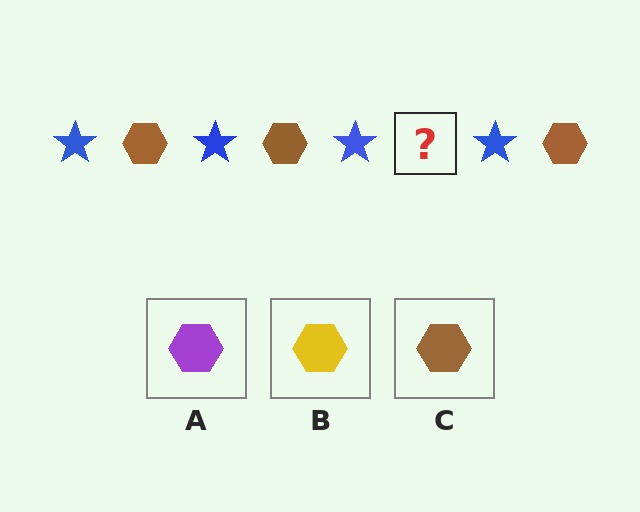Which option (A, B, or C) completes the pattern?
C.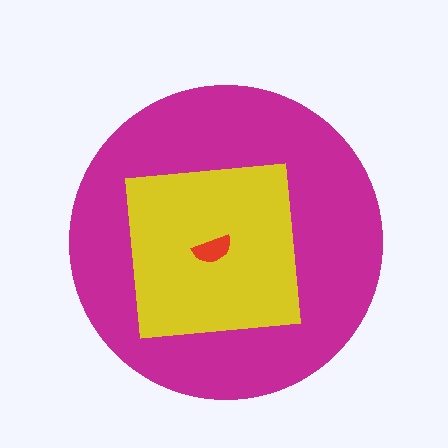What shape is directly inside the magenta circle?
The yellow square.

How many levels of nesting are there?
3.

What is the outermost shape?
The magenta circle.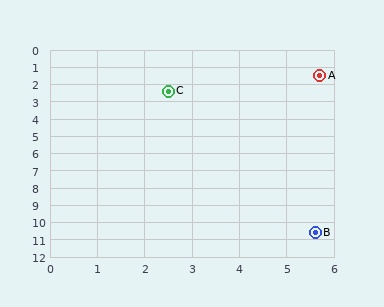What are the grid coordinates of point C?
Point C is at approximately (2.5, 2.4).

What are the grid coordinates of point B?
Point B is at approximately (5.6, 10.6).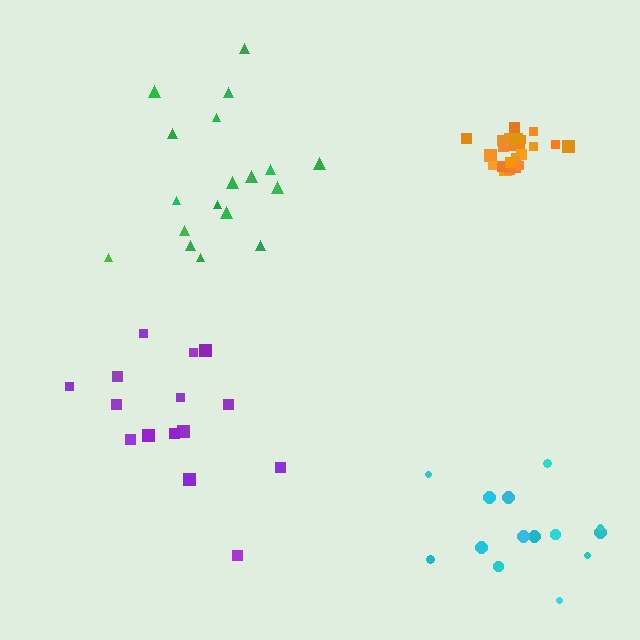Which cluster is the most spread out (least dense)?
Purple.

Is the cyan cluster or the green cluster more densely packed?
Cyan.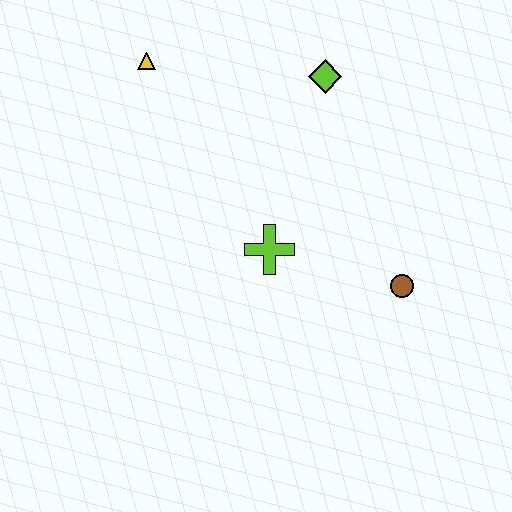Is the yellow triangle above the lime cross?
Yes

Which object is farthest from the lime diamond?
The brown circle is farthest from the lime diamond.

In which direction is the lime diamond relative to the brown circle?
The lime diamond is above the brown circle.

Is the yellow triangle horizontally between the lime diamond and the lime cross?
No